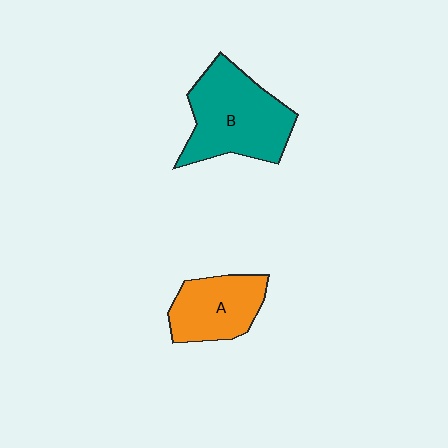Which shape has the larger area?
Shape B (teal).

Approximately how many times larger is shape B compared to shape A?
Approximately 1.5 times.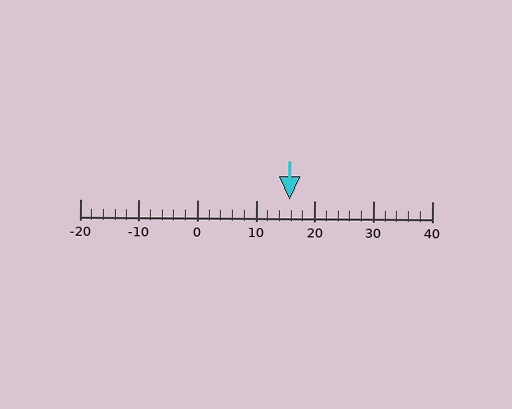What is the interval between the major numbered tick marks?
The major tick marks are spaced 10 units apart.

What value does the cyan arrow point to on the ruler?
The cyan arrow points to approximately 16.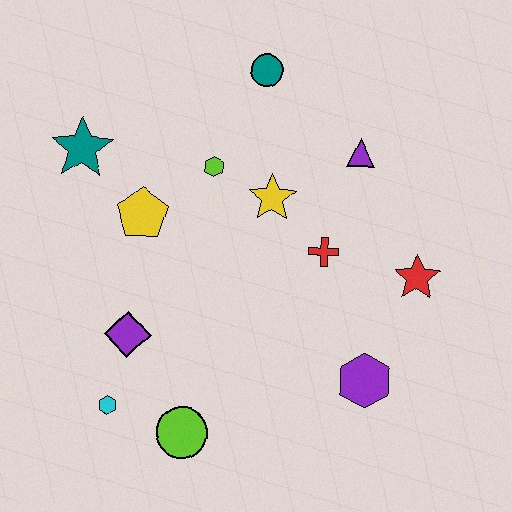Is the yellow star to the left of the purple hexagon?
Yes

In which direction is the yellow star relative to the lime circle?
The yellow star is above the lime circle.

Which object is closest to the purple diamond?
The cyan hexagon is closest to the purple diamond.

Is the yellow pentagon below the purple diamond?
No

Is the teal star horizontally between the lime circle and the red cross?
No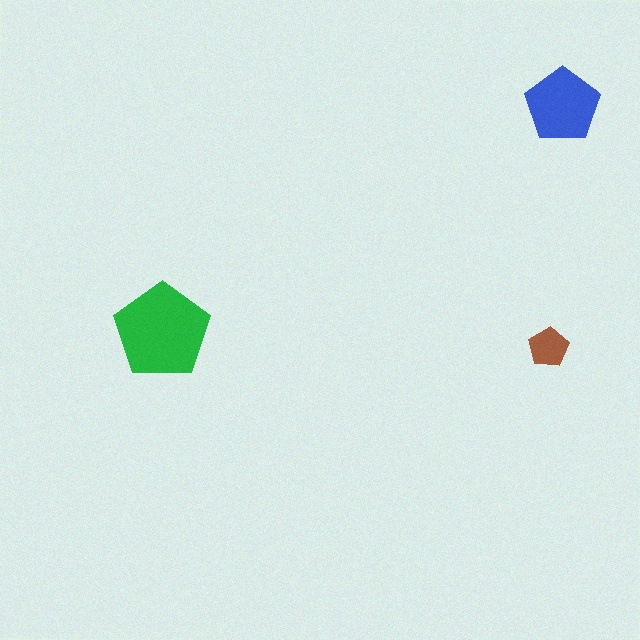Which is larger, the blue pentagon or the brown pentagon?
The blue one.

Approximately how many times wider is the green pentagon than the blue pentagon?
About 1.5 times wider.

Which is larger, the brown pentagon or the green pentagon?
The green one.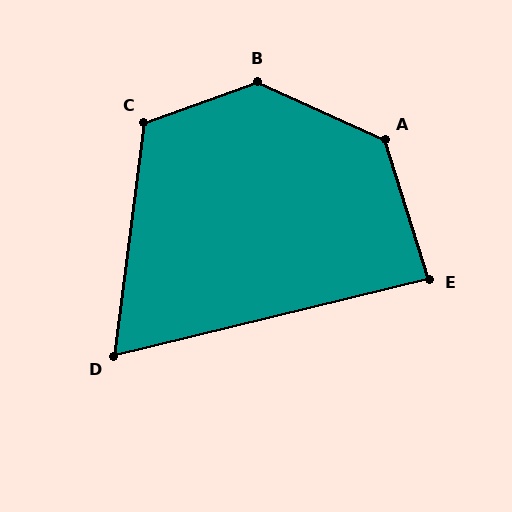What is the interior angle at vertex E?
Approximately 87 degrees (approximately right).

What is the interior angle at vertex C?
Approximately 117 degrees (obtuse).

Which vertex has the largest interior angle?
B, at approximately 136 degrees.